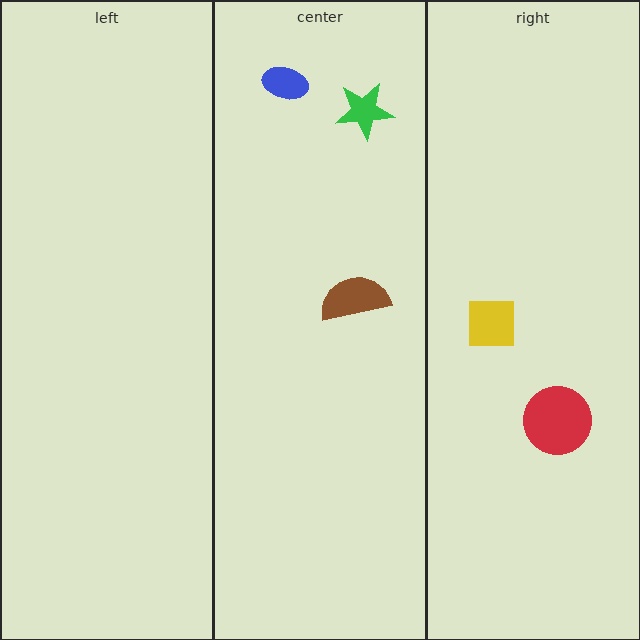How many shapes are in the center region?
3.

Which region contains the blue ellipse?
The center region.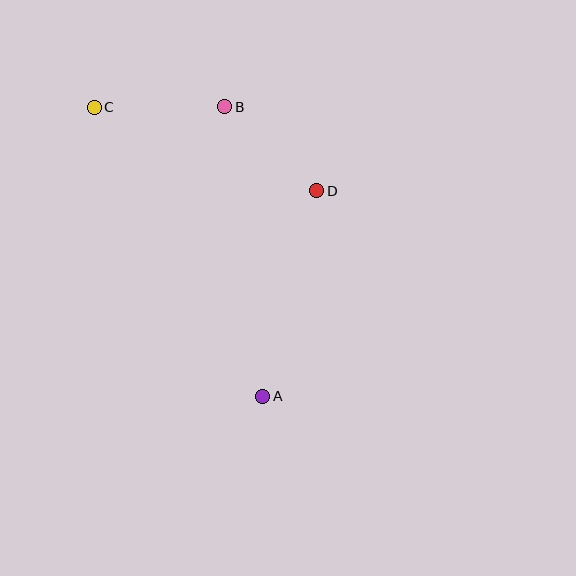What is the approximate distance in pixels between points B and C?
The distance between B and C is approximately 130 pixels.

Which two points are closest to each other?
Points B and D are closest to each other.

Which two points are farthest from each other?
Points A and C are farthest from each other.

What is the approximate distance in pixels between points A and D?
The distance between A and D is approximately 213 pixels.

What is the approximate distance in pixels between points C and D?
The distance between C and D is approximately 238 pixels.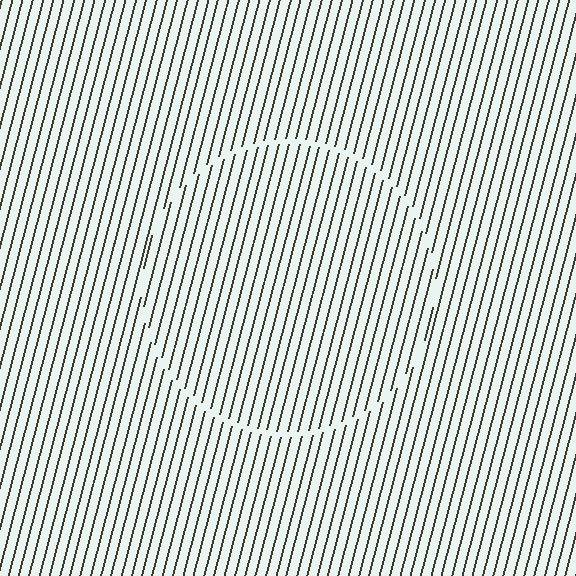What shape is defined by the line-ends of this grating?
An illusory circle. The interior of the shape contains the same grating, shifted by half a period — the contour is defined by the phase discontinuity where line-ends from the inner and outer gratings abut.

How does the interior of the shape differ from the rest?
The interior of the shape contains the same grating, shifted by half a period — the contour is defined by the phase discontinuity where line-ends from the inner and outer gratings abut.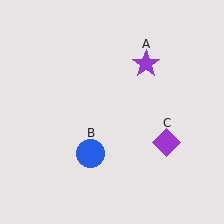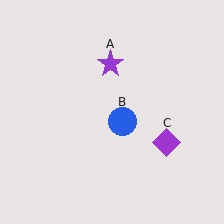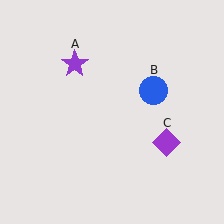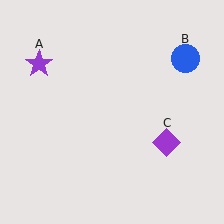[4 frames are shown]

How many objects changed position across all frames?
2 objects changed position: purple star (object A), blue circle (object B).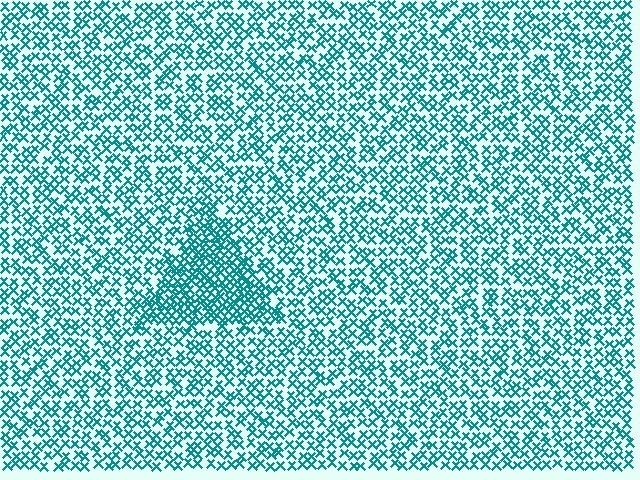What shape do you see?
I see a triangle.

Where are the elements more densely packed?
The elements are more densely packed inside the triangle boundary.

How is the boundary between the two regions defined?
The boundary is defined by a change in element density (approximately 1.8x ratio). All elements are the same color, size, and shape.